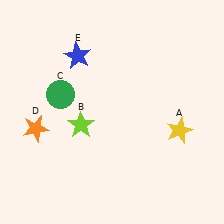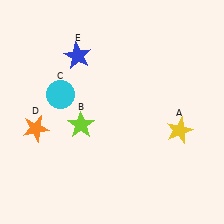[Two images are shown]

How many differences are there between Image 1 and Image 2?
There is 1 difference between the two images.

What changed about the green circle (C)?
In Image 1, C is green. In Image 2, it changed to cyan.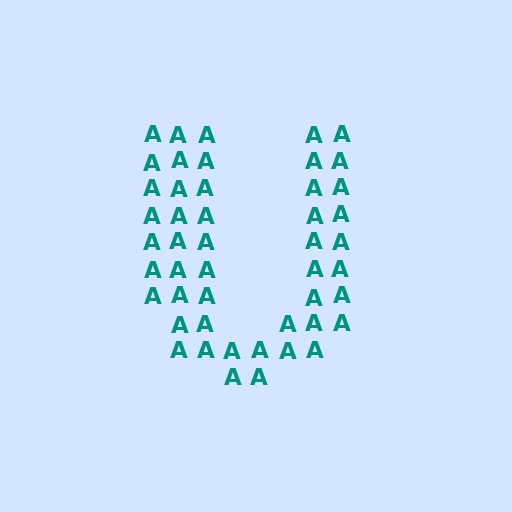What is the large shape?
The large shape is the letter U.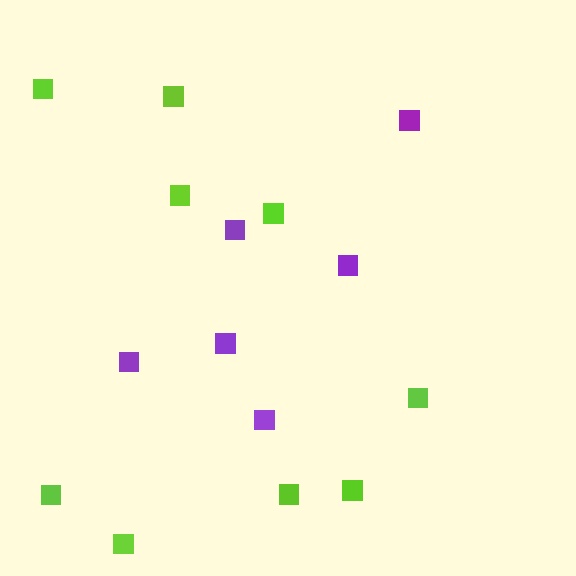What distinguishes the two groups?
There are 2 groups: one group of lime squares (9) and one group of purple squares (6).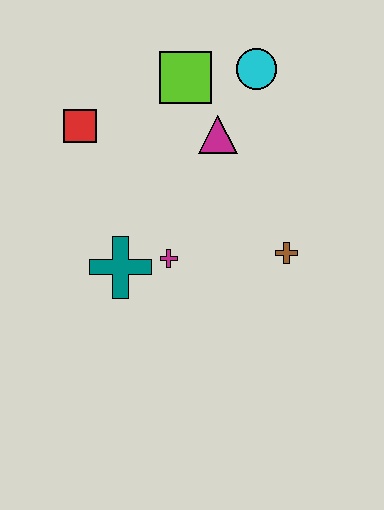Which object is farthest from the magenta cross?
The cyan circle is farthest from the magenta cross.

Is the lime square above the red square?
Yes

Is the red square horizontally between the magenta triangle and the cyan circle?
No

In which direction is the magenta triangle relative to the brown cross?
The magenta triangle is above the brown cross.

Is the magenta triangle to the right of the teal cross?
Yes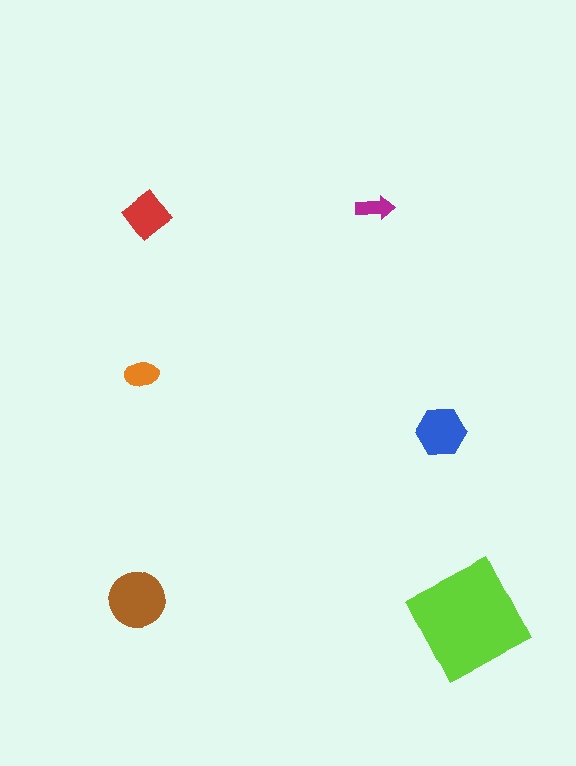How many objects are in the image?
There are 6 objects in the image.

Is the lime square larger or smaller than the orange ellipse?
Larger.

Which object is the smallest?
The magenta arrow.